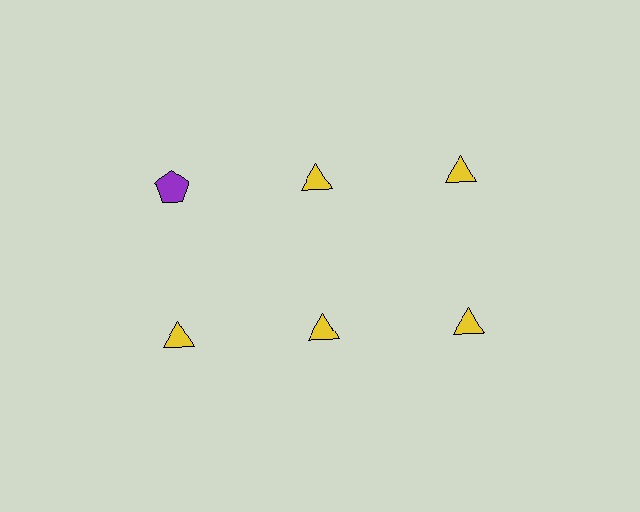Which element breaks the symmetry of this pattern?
The purple pentagon in the top row, leftmost column breaks the symmetry. All other shapes are yellow triangles.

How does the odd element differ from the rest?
It differs in both color (purple instead of yellow) and shape (pentagon instead of triangle).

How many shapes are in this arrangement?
There are 6 shapes arranged in a grid pattern.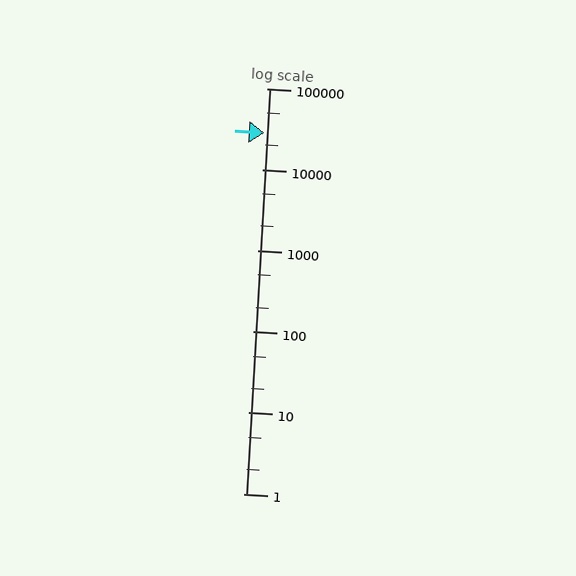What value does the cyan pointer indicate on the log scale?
The pointer indicates approximately 28000.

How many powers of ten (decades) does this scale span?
The scale spans 5 decades, from 1 to 100000.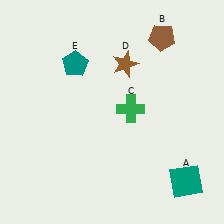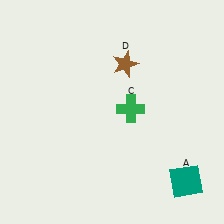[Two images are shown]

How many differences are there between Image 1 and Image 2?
There are 2 differences between the two images.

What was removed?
The teal pentagon (E), the brown pentagon (B) were removed in Image 2.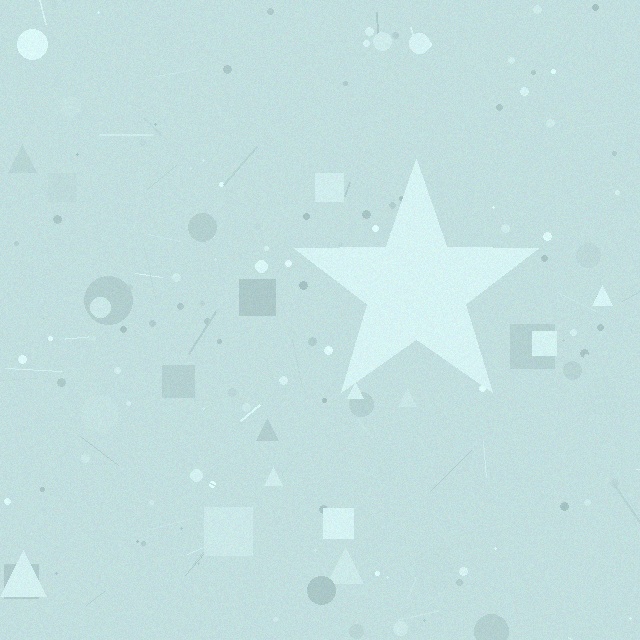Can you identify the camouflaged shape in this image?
The camouflaged shape is a star.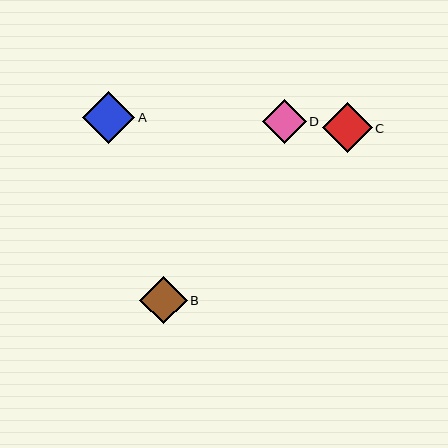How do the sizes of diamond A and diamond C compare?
Diamond A and diamond C are approximately the same size.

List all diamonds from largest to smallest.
From largest to smallest: A, C, B, D.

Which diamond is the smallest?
Diamond D is the smallest with a size of approximately 44 pixels.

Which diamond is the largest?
Diamond A is the largest with a size of approximately 52 pixels.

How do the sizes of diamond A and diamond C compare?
Diamond A and diamond C are approximately the same size.